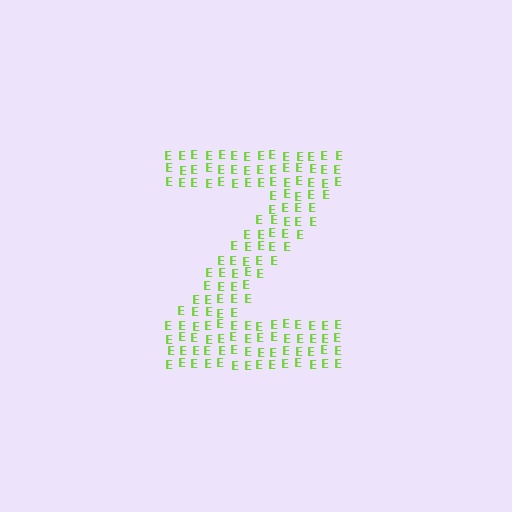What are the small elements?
The small elements are letter E's.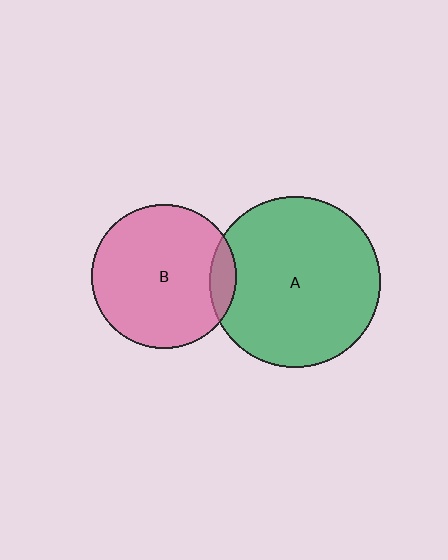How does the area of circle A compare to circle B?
Approximately 1.4 times.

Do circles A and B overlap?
Yes.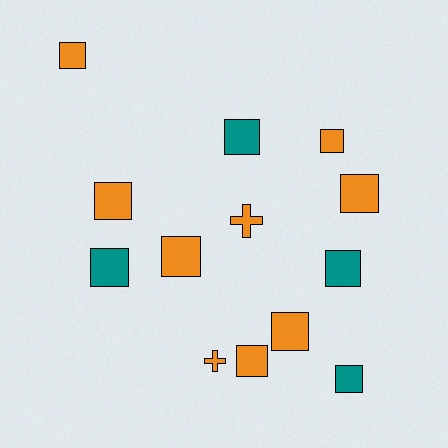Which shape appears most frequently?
Square, with 11 objects.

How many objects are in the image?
There are 13 objects.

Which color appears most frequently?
Orange, with 9 objects.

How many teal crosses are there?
There are no teal crosses.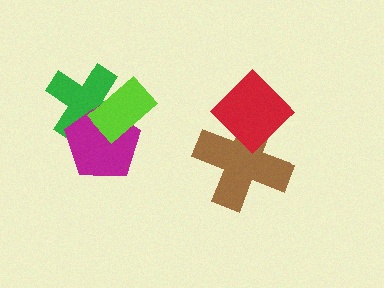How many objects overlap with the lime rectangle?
2 objects overlap with the lime rectangle.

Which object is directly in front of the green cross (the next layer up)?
The magenta pentagon is directly in front of the green cross.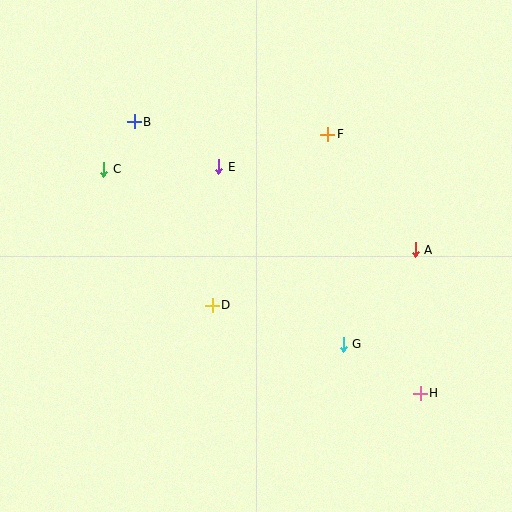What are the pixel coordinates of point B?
Point B is at (134, 122).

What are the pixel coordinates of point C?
Point C is at (104, 169).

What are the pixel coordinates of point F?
Point F is at (328, 134).